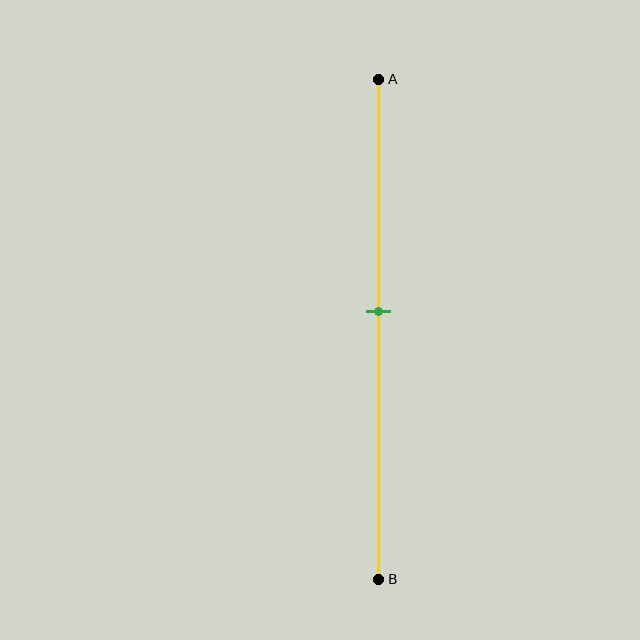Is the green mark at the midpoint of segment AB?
No, the mark is at about 45% from A, not at the 50% midpoint.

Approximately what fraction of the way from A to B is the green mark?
The green mark is approximately 45% of the way from A to B.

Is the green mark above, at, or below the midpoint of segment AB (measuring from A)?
The green mark is above the midpoint of segment AB.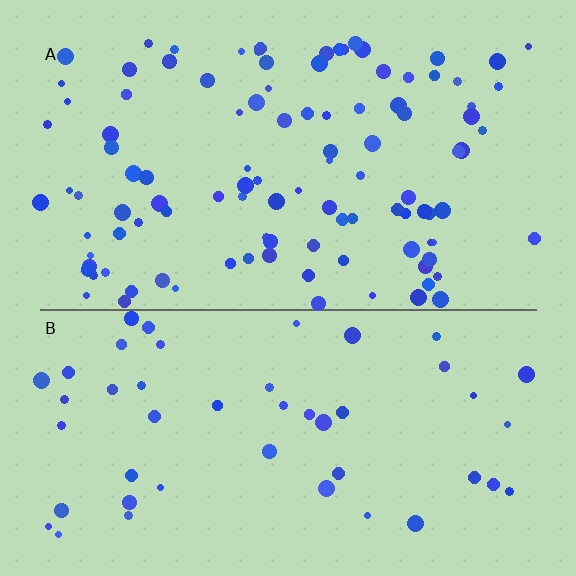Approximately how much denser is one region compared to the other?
Approximately 2.3× — region A over region B.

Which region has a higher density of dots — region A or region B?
A (the top).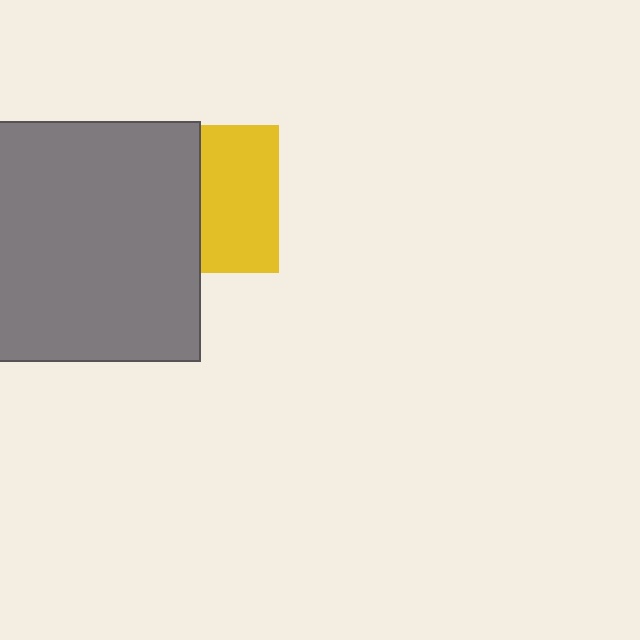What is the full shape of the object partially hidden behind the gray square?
The partially hidden object is a yellow square.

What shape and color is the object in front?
The object in front is a gray square.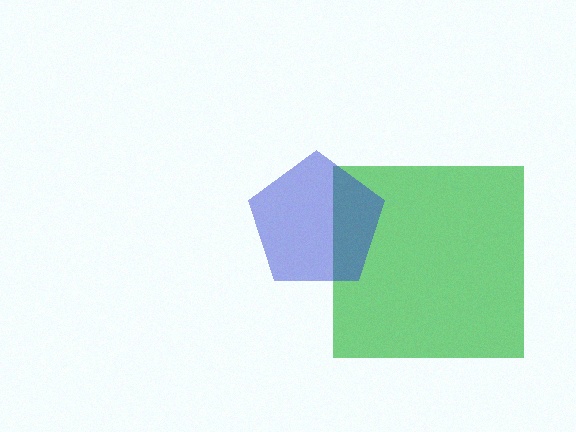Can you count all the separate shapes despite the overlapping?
Yes, there are 2 separate shapes.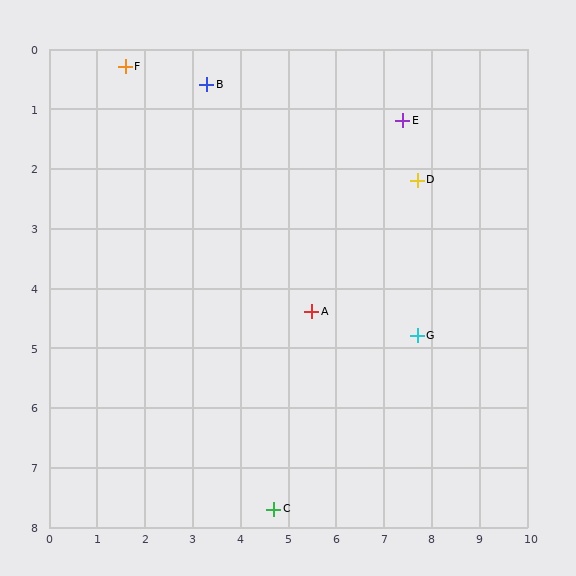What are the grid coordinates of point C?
Point C is at approximately (4.7, 7.7).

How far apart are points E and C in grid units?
Points E and C are about 7.0 grid units apart.